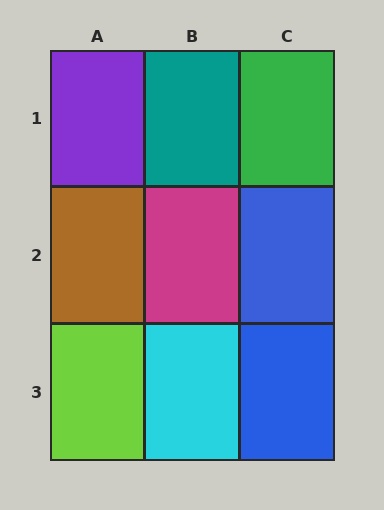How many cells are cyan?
1 cell is cyan.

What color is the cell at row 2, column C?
Blue.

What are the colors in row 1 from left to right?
Purple, teal, green.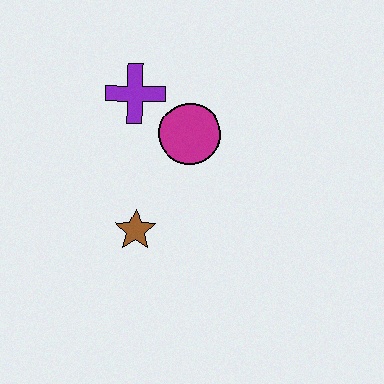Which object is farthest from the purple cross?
The brown star is farthest from the purple cross.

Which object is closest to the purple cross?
The magenta circle is closest to the purple cross.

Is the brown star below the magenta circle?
Yes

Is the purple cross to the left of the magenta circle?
Yes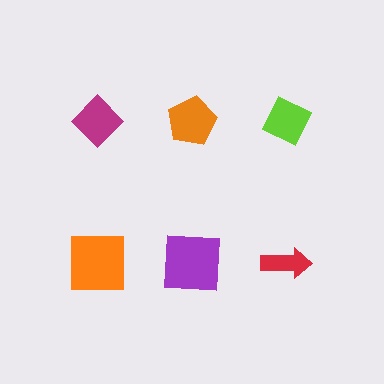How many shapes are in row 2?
3 shapes.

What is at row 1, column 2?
An orange pentagon.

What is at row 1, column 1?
A magenta diamond.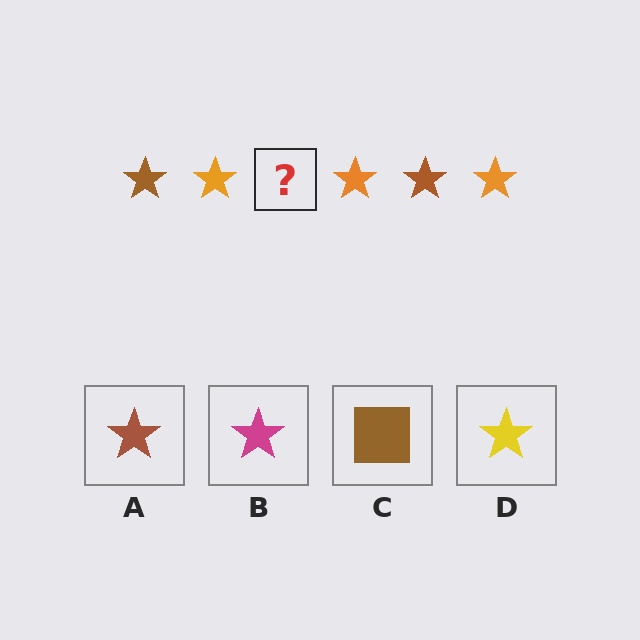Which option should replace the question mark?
Option A.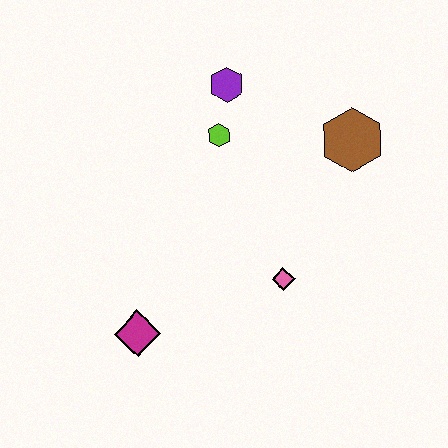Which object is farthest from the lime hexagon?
The magenta diamond is farthest from the lime hexagon.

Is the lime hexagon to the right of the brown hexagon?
No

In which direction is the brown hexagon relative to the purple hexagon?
The brown hexagon is to the right of the purple hexagon.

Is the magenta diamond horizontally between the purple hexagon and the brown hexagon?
No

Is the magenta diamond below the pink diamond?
Yes